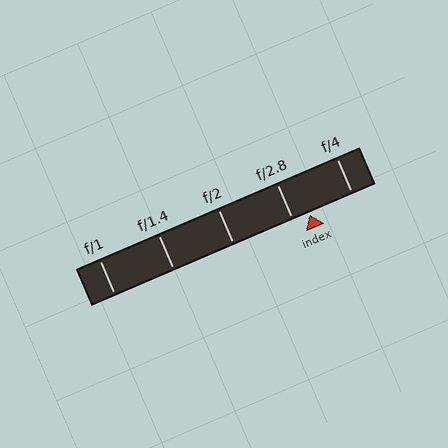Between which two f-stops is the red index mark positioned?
The index mark is between f/2.8 and f/4.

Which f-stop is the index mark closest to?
The index mark is closest to f/2.8.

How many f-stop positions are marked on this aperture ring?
There are 5 f-stop positions marked.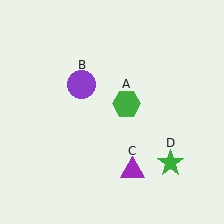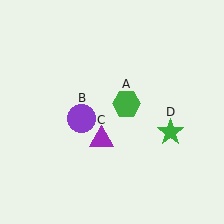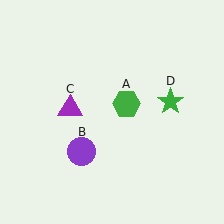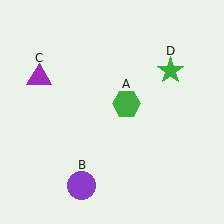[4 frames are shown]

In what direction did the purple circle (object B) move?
The purple circle (object B) moved down.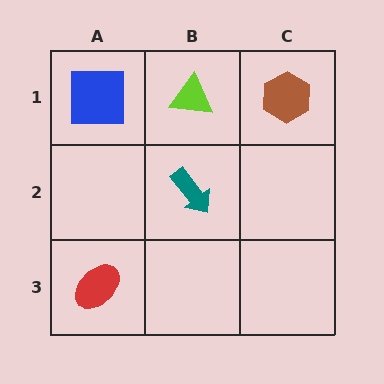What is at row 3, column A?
A red ellipse.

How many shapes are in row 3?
1 shape.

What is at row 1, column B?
A lime triangle.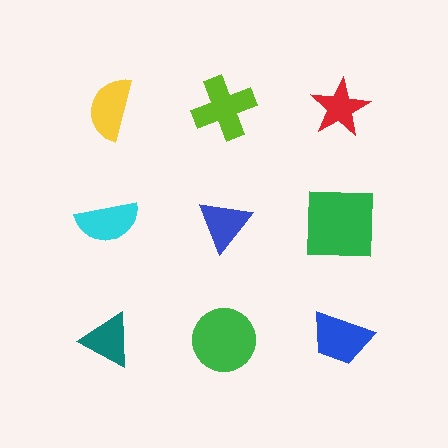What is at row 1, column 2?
A lime cross.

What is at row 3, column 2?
A green circle.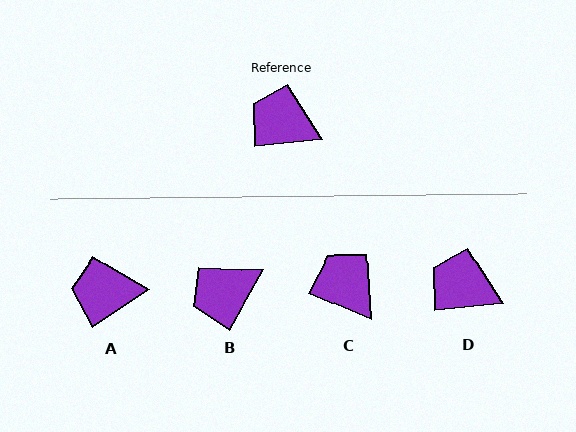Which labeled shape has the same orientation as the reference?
D.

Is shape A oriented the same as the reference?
No, it is off by about 27 degrees.